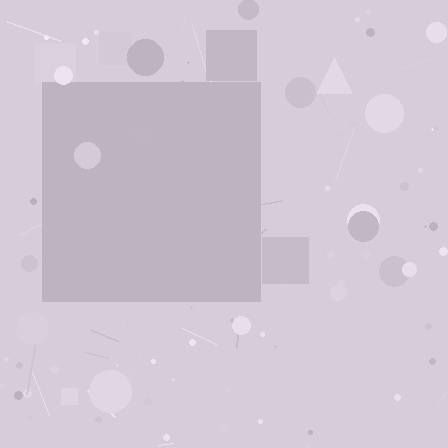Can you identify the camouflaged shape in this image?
The camouflaged shape is a square.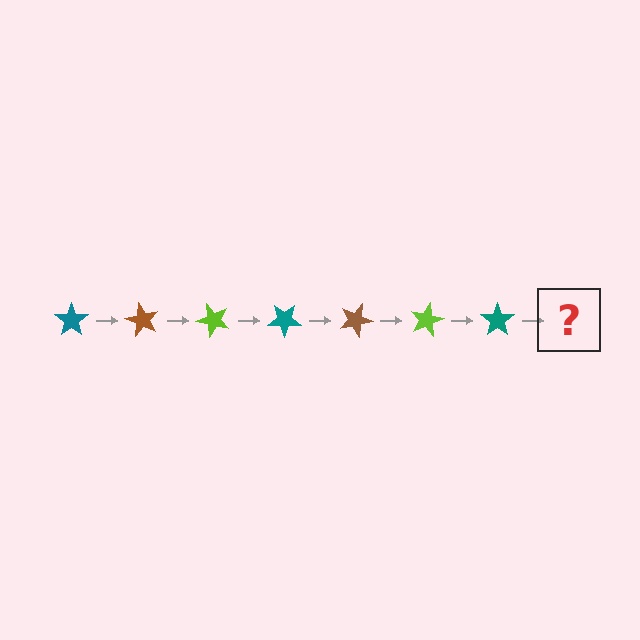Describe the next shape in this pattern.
It should be a brown star, rotated 420 degrees from the start.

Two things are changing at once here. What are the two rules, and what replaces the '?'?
The two rules are that it rotates 60 degrees each step and the color cycles through teal, brown, and lime. The '?' should be a brown star, rotated 420 degrees from the start.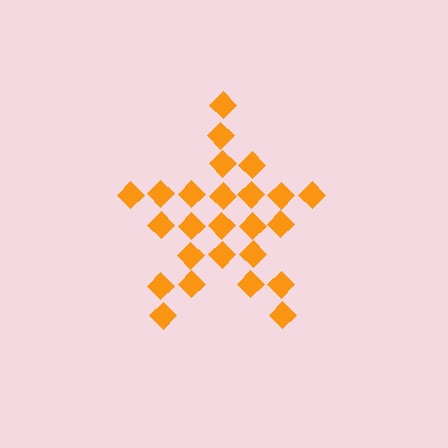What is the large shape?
The large shape is a star.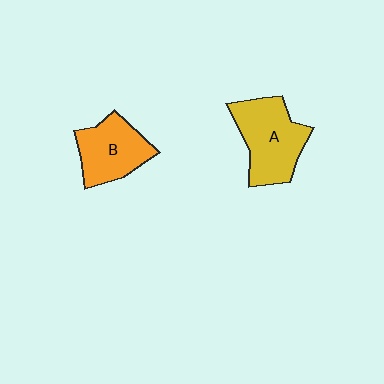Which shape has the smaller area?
Shape B (orange).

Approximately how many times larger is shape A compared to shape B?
Approximately 1.2 times.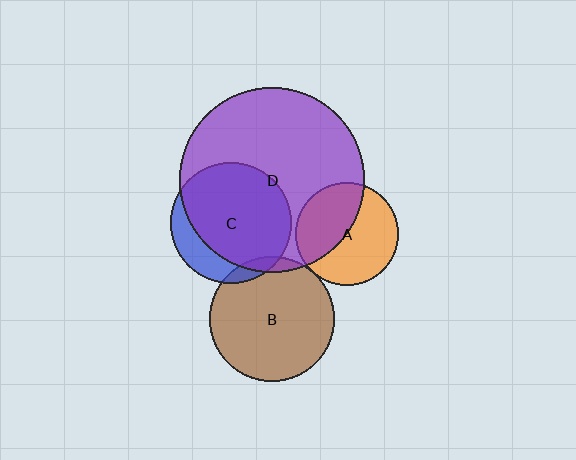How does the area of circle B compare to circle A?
Approximately 1.5 times.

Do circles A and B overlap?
Yes.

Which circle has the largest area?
Circle D (purple).